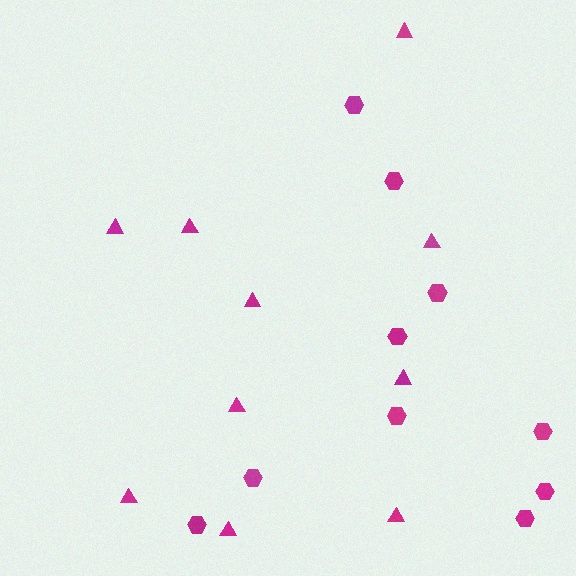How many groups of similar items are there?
There are 2 groups: one group of hexagons (10) and one group of triangles (10).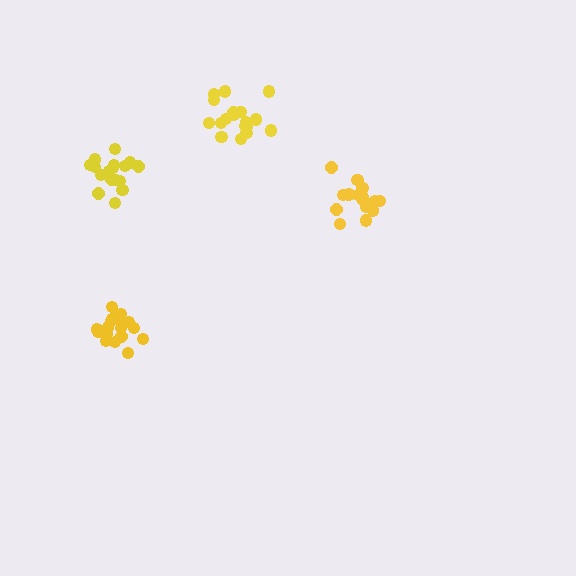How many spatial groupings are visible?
There are 4 spatial groupings.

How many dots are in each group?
Group 1: 17 dots, Group 2: 20 dots, Group 3: 17 dots, Group 4: 18 dots (72 total).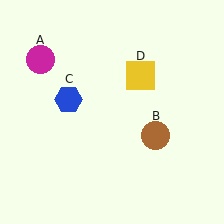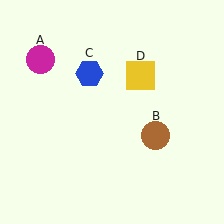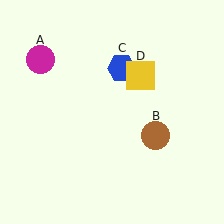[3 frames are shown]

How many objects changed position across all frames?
1 object changed position: blue hexagon (object C).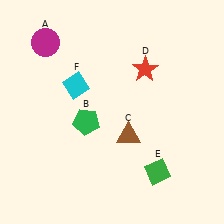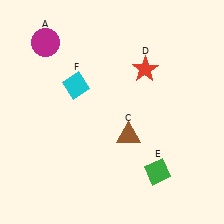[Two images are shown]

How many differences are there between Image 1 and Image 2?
There is 1 difference between the two images.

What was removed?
The green pentagon (B) was removed in Image 2.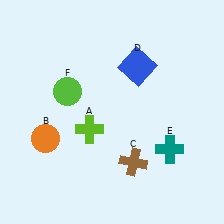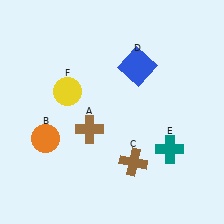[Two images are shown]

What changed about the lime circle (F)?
In Image 1, F is lime. In Image 2, it changed to yellow.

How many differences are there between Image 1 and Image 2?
There are 2 differences between the two images.